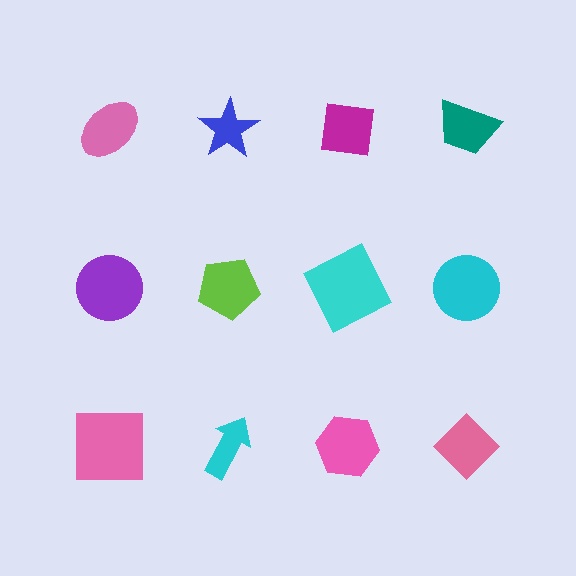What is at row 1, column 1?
A pink ellipse.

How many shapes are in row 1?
4 shapes.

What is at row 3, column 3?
A pink hexagon.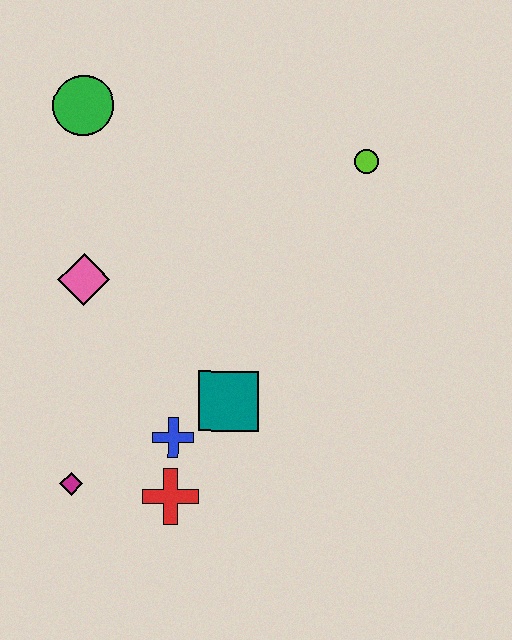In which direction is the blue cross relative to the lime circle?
The blue cross is below the lime circle.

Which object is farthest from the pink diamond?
The lime circle is farthest from the pink diamond.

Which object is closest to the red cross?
The blue cross is closest to the red cross.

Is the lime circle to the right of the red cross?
Yes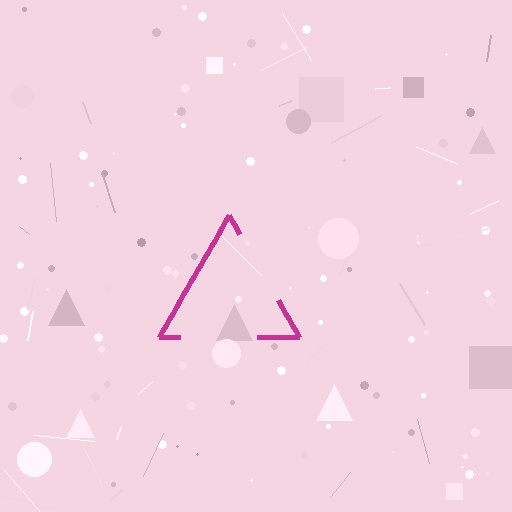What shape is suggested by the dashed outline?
The dashed outline suggests a triangle.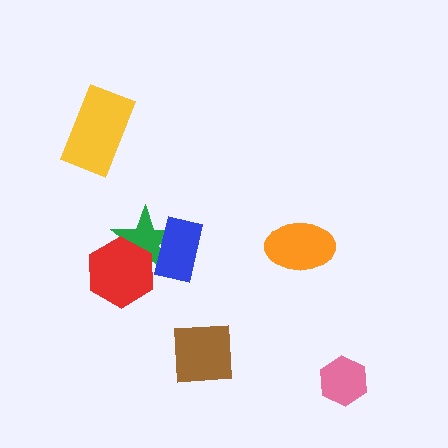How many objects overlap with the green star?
2 objects overlap with the green star.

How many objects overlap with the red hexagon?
1 object overlaps with the red hexagon.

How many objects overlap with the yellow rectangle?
0 objects overlap with the yellow rectangle.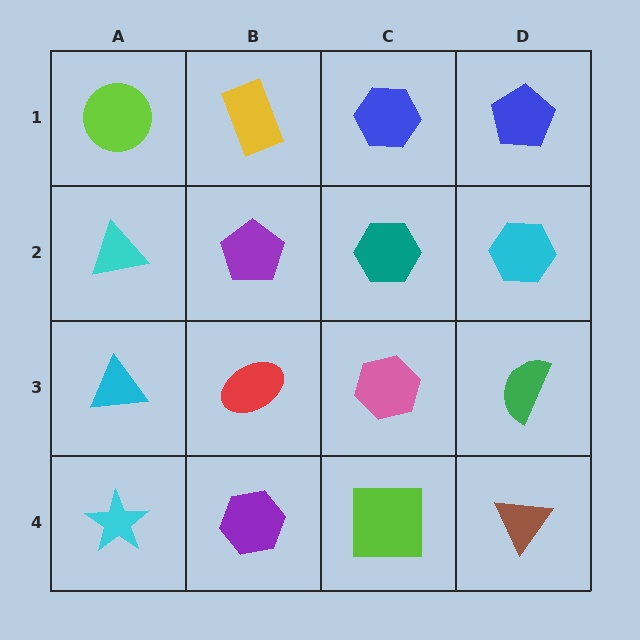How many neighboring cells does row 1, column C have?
3.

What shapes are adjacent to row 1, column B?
A purple pentagon (row 2, column B), a lime circle (row 1, column A), a blue hexagon (row 1, column C).